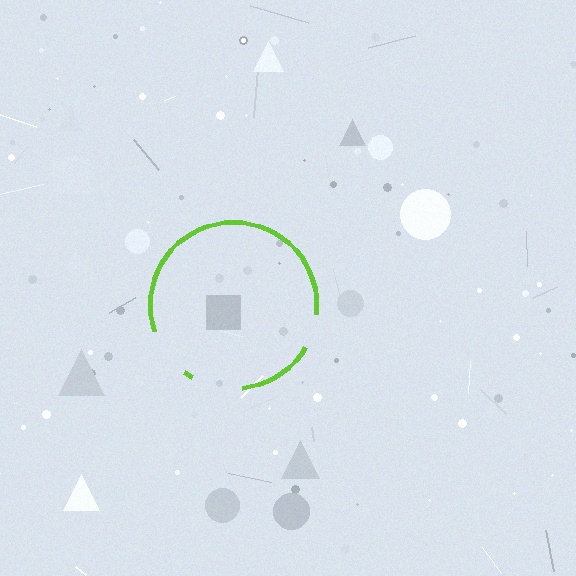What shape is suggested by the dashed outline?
The dashed outline suggests a circle.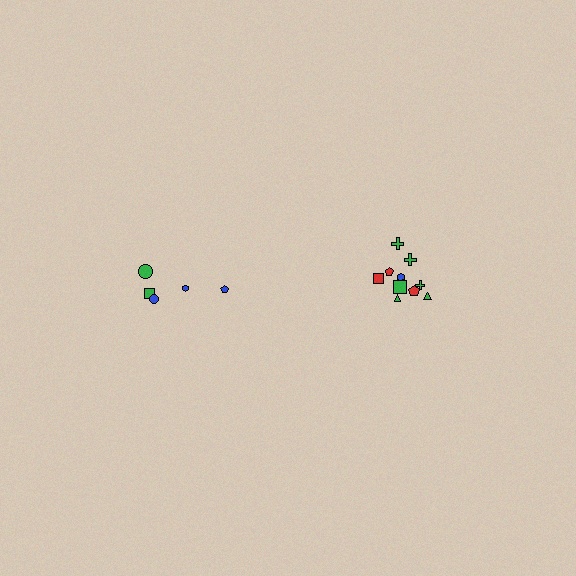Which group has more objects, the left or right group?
The right group.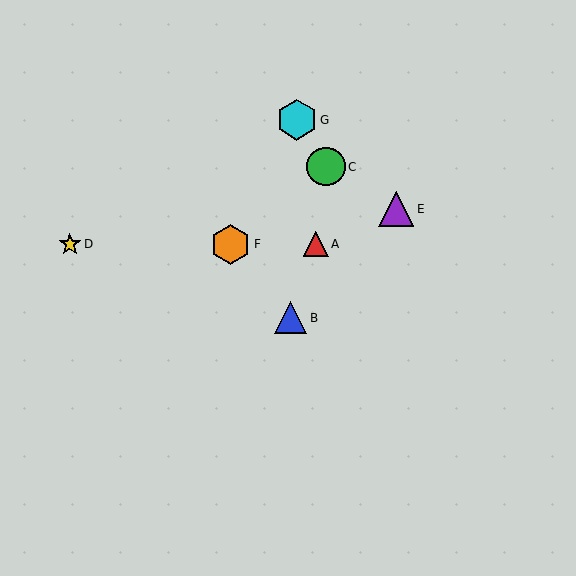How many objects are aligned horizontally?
3 objects (A, D, F) are aligned horizontally.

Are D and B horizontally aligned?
No, D is at y≈244 and B is at y≈318.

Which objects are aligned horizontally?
Objects A, D, F are aligned horizontally.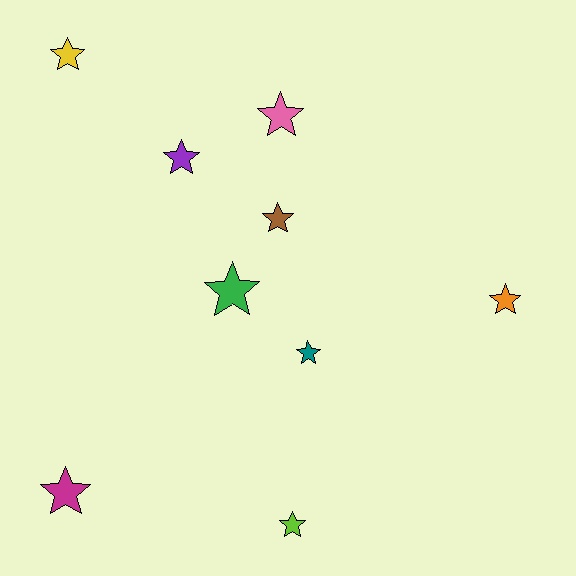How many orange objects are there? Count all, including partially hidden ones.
There is 1 orange object.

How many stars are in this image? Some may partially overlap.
There are 9 stars.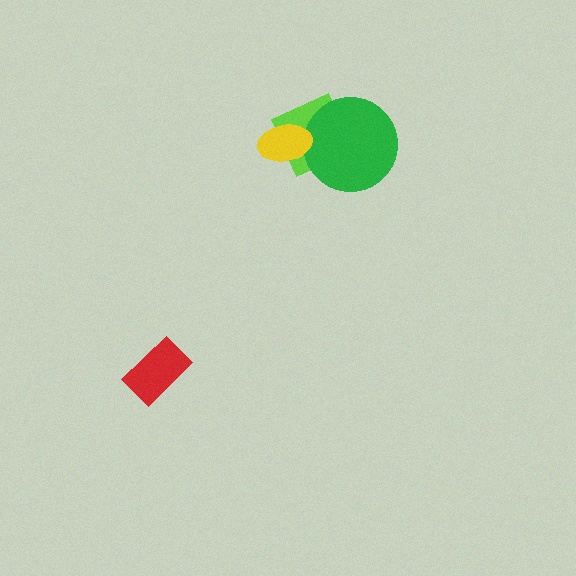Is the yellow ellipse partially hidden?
No, no other shape covers it.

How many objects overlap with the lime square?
2 objects overlap with the lime square.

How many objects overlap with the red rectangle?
0 objects overlap with the red rectangle.